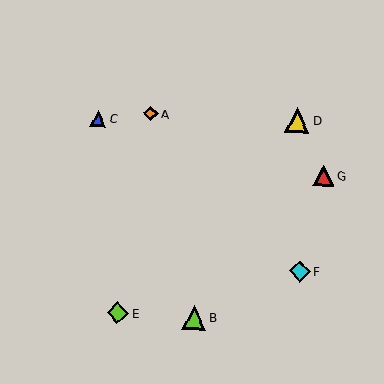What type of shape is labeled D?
Shape D is a yellow triangle.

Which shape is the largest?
The yellow triangle (labeled D) is the largest.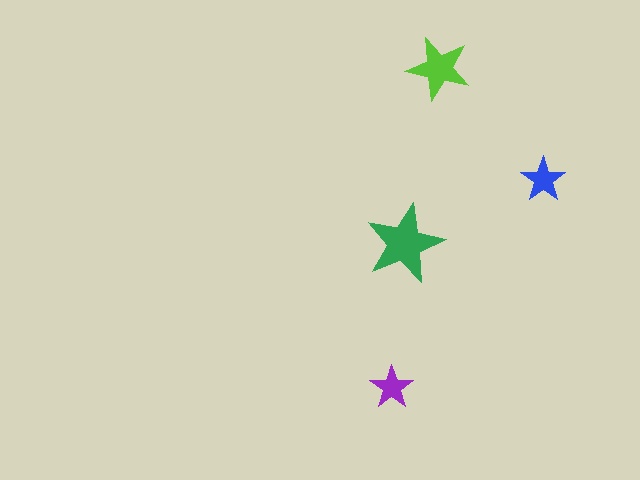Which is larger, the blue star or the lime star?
The lime one.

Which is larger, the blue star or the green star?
The green one.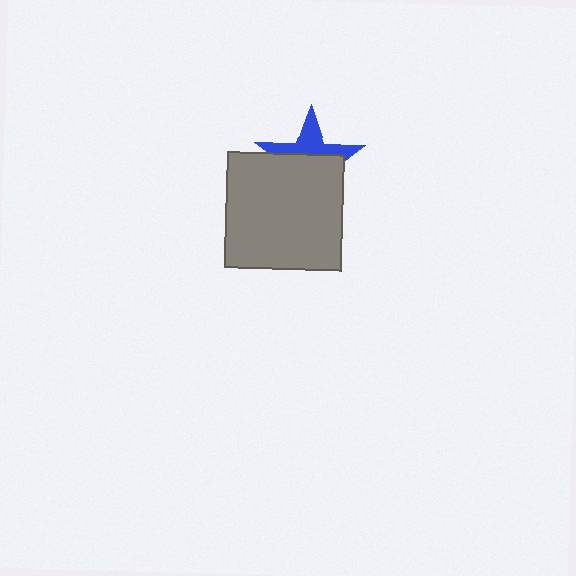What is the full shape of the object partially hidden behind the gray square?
The partially hidden object is a blue star.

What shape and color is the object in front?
The object in front is a gray square.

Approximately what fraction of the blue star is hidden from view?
Roughly 61% of the blue star is hidden behind the gray square.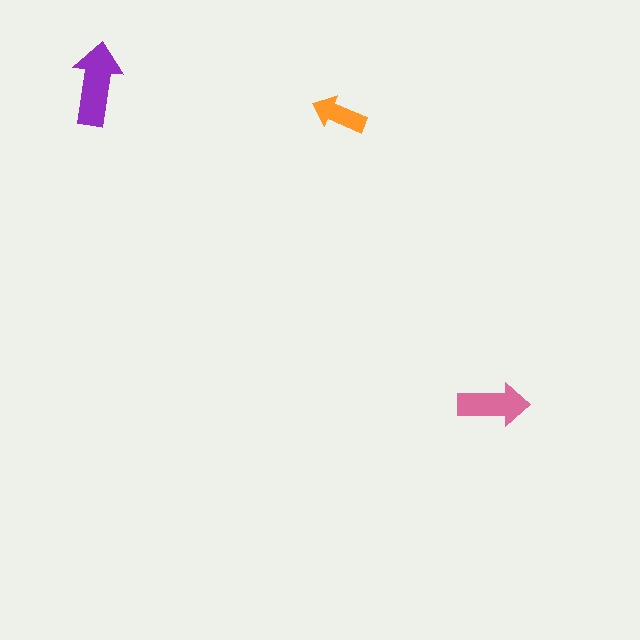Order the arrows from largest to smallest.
the purple one, the pink one, the orange one.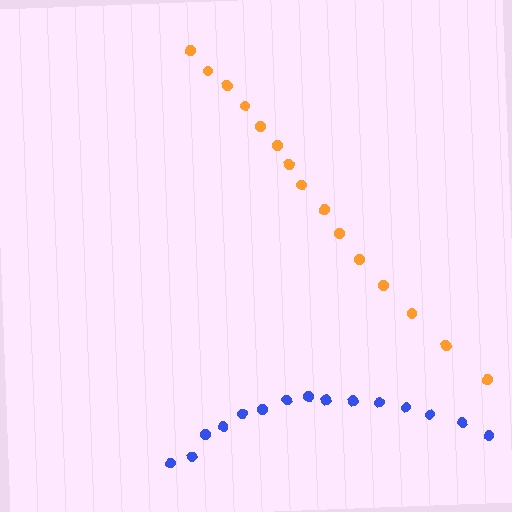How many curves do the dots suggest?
There are 2 distinct paths.